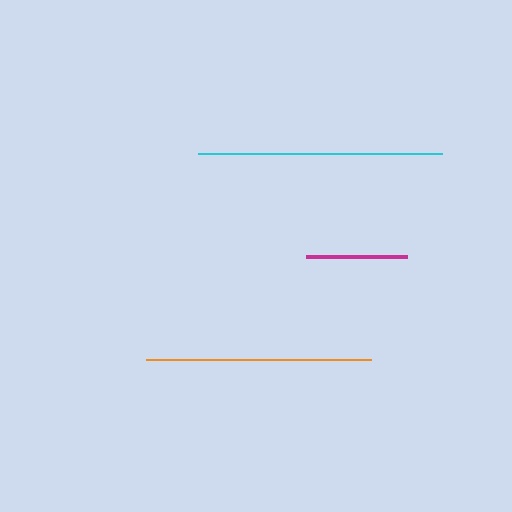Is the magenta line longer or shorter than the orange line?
The orange line is longer than the magenta line.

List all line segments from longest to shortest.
From longest to shortest: cyan, orange, magenta.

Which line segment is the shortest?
The magenta line is the shortest at approximately 101 pixels.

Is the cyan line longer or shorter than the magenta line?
The cyan line is longer than the magenta line.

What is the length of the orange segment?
The orange segment is approximately 225 pixels long.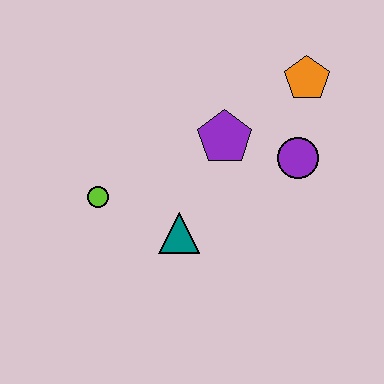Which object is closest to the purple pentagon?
The purple circle is closest to the purple pentagon.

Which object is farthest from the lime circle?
The orange pentagon is farthest from the lime circle.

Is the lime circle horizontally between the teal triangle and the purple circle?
No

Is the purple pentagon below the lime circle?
No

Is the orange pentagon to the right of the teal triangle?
Yes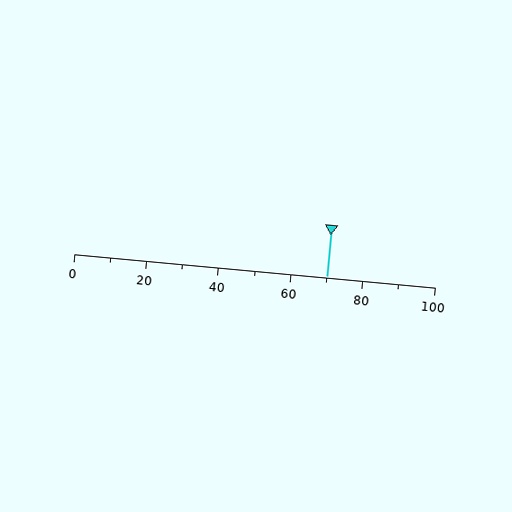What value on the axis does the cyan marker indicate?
The marker indicates approximately 70.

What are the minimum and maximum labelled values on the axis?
The axis runs from 0 to 100.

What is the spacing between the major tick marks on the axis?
The major ticks are spaced 20 apart.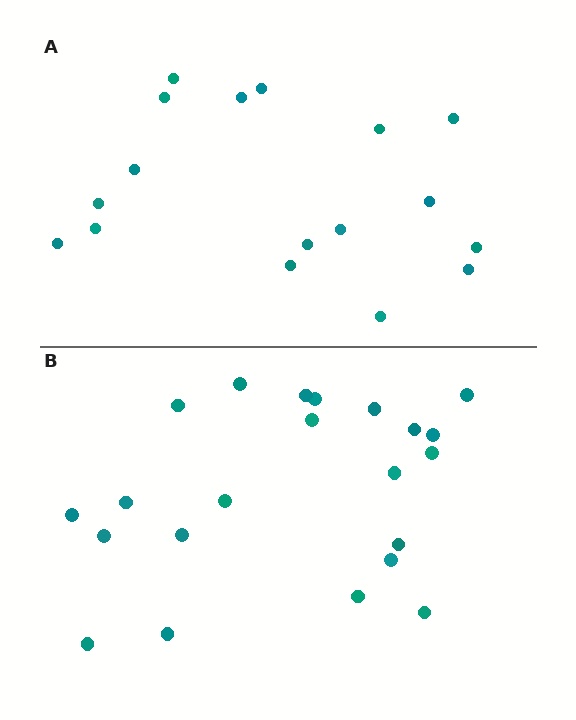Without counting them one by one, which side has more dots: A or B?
Region B (the bottom region) has more dots.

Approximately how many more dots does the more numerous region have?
Region B has about 5 more dots than region A.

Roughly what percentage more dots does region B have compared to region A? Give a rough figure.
About 30% more.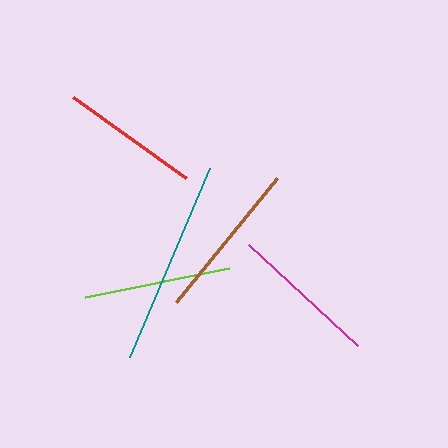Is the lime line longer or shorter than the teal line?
The teal line is longer than the lime line.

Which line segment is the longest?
The teal line is the longest at approximately 206 pixels.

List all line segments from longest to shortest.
From longest to shortest: teal, brown, magenta, lime, red.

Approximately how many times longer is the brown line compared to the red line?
The brown line is approximately 1.2 times the length of the red line.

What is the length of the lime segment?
The lime segment is approximately 147 pixels long.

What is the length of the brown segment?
The brown segment is approximately 160 pixels long.